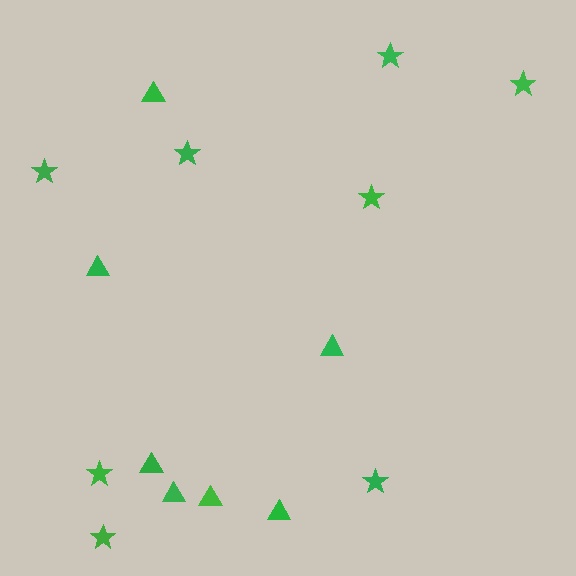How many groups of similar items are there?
There are 2 groups: one group of triangles (7) and one group of stars (8).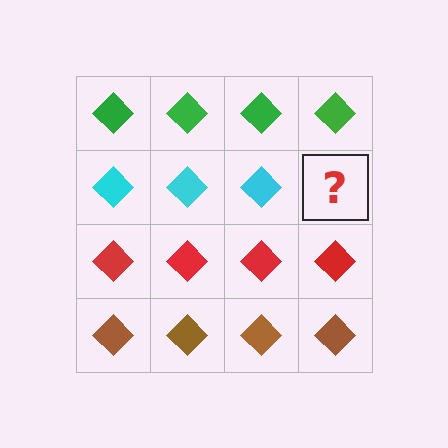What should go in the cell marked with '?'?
The missing cell should contain a cyan diamond.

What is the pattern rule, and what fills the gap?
The rule is that each row has a consistent color. The gap should be filled with a cyan diamond.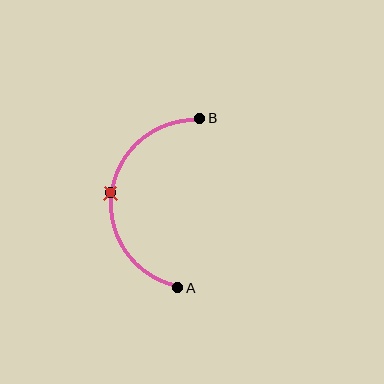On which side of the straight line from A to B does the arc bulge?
The arc bulges to the left of the straight line connecting A and B.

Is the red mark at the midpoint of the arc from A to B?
Yes. The red mark lies on the arc at equal arc-length from both A and B — it is the arc midpoint.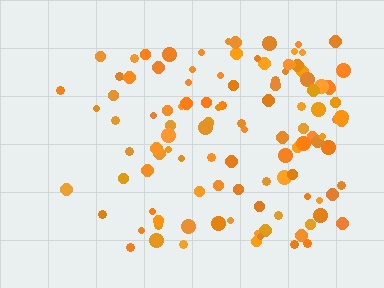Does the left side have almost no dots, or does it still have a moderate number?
Still a moderate number, just noticeably fewer than the right.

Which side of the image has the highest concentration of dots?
The right.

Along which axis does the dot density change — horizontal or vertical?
Horizontal.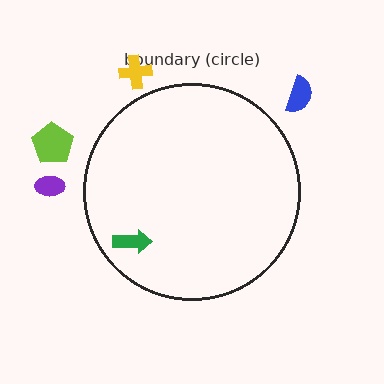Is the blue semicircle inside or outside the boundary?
Outside.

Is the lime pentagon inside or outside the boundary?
Outside.